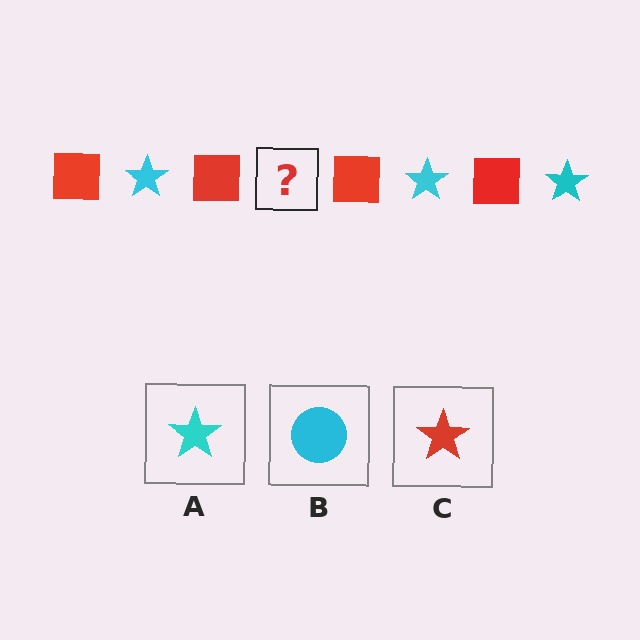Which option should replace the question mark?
Option A.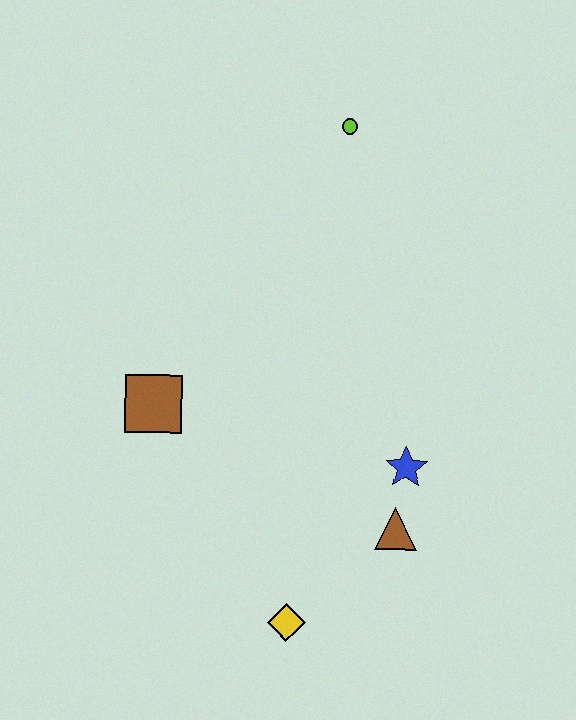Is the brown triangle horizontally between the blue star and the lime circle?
Yes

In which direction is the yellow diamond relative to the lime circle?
The yellow diamond is below the lime circle.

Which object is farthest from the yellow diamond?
The lime circle is farthest from the yellow diamond.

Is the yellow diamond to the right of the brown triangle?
No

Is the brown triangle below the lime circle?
Yes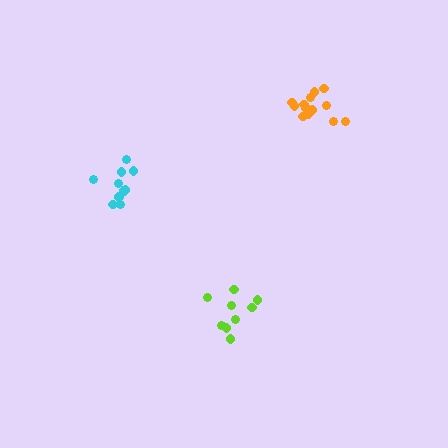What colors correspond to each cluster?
The clusters are colored: cyan, lime, orange.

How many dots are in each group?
Group 1: 10 dots, Group 2: 9 dots, Group 3: 13 dots (32 total).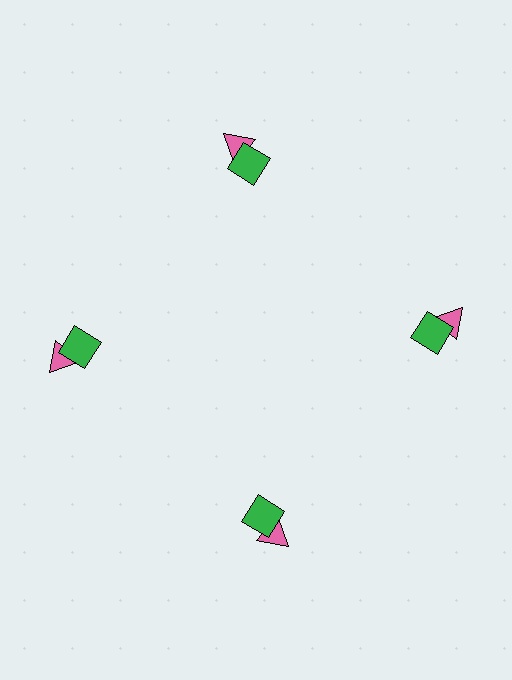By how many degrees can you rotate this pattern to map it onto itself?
The pattern maps onto itself every 90 degrees of rotation.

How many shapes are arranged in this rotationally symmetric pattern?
There are 8 shapes, arranged in 4 groups of 2.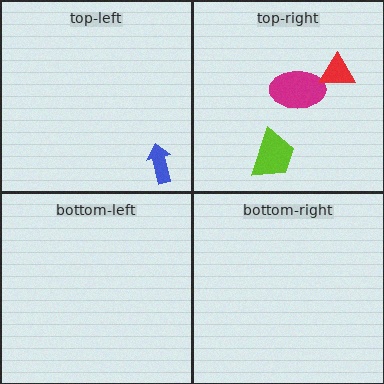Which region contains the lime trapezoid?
The top-right region.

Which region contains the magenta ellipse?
The top-right region.